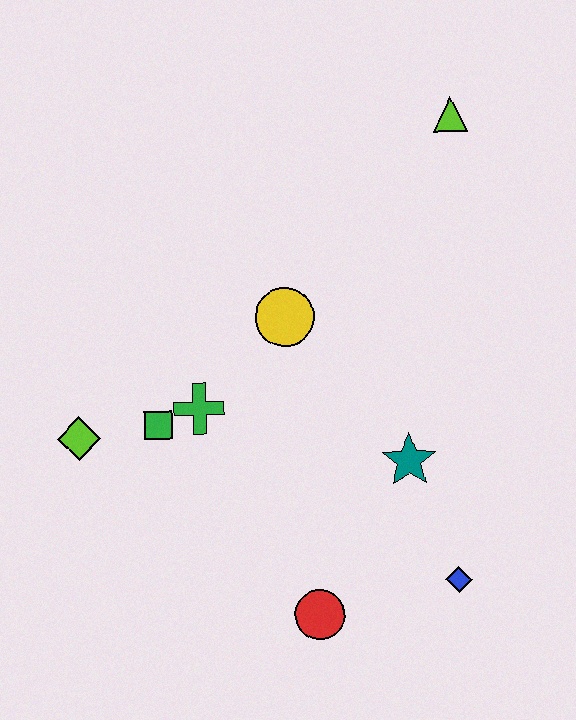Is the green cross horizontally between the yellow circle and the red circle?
No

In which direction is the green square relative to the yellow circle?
The green square is to the left of the yellow circle.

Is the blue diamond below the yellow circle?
Yes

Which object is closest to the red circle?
The blue diamond is closest to the red circle.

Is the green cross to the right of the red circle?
No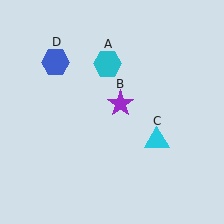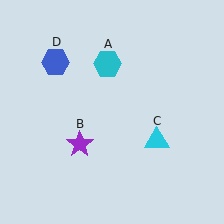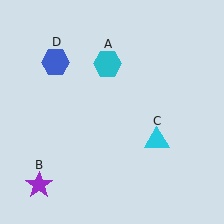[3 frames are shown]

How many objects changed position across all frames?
1 object changed position: purple star (object B).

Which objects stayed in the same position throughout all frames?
Cyan hexagon (object A) and cyan triangle (object C) and blue hexagon (object D) remained stationary.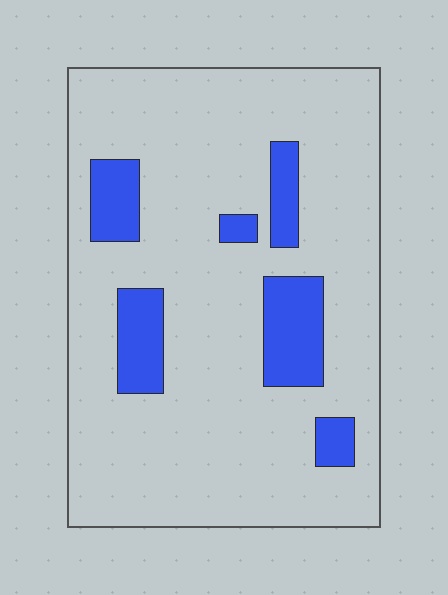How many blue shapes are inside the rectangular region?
6.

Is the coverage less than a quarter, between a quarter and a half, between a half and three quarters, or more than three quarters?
Less than a quarter.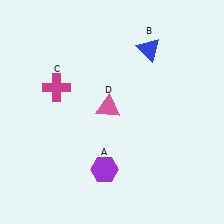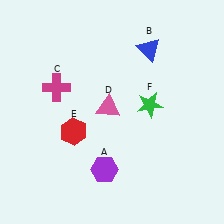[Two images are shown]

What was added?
A red hexagon (E), a green star (F) were added in Image 2.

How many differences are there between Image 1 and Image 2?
There are 2 differences between the two images.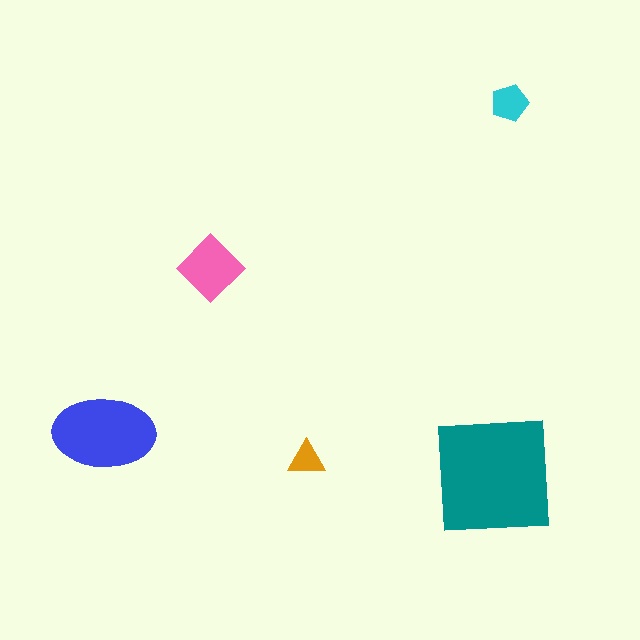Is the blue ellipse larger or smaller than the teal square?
Smaller.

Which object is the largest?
The teal square.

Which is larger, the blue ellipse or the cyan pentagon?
The blue ellipse.